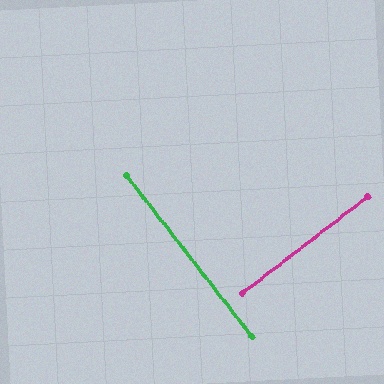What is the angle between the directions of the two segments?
Approximately 90 degrees.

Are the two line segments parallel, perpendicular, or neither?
Perpendicular — they meet at approximately 90°.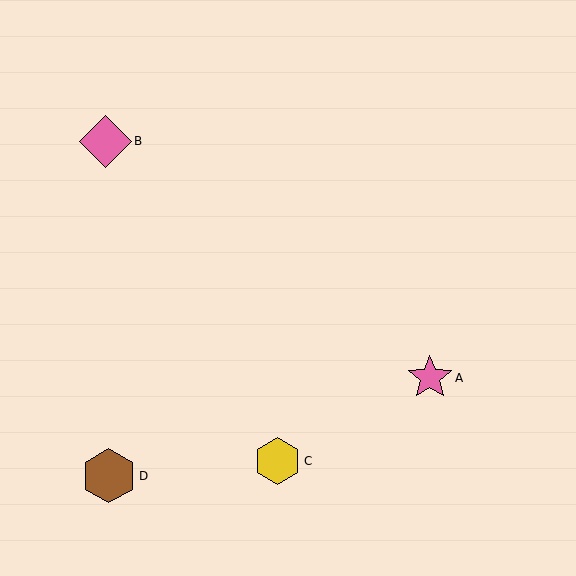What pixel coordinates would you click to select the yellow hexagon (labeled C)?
Click at (277, 461) to select the yellow hexagon C.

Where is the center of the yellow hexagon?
The center of the yellow hexagon is at (277, 461).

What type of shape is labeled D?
Shape D is a brown hexagon.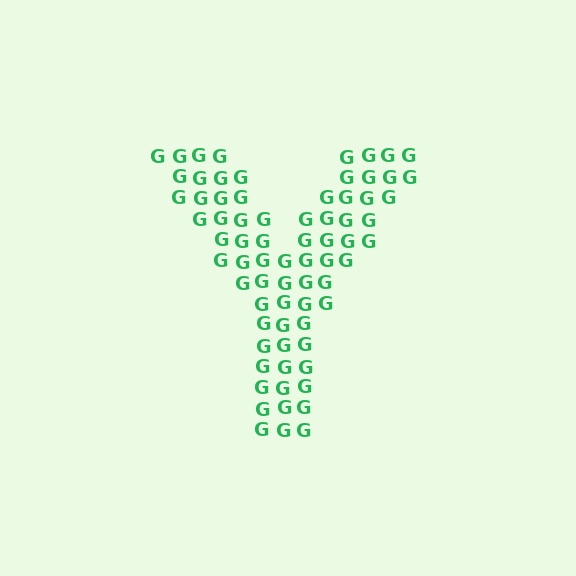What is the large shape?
The large shape is the letter Y.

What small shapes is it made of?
It is made of small letter G's.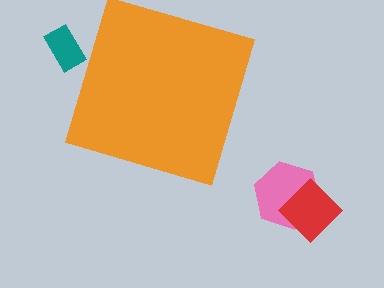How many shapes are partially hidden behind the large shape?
1 shape is partially hidden.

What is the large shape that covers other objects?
An orange diamond.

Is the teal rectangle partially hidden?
Yes, the teal rectangle is partially hidden behind the orange diamond.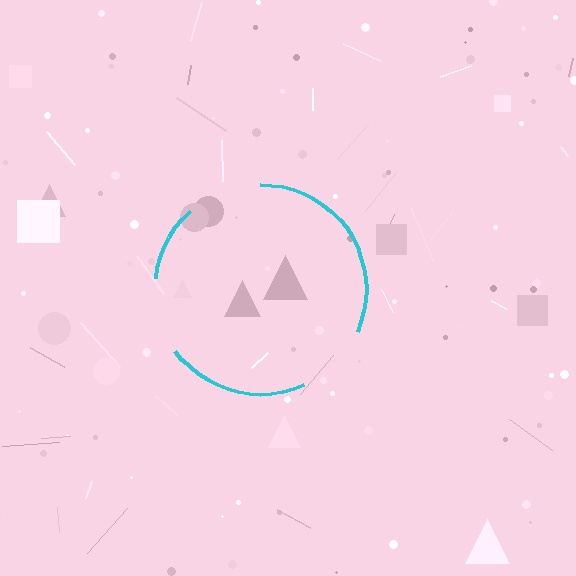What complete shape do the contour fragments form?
The contour fragments form a circle.